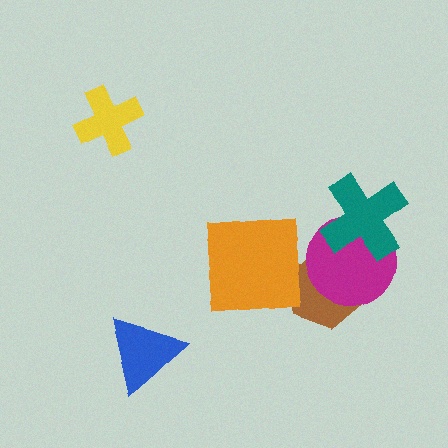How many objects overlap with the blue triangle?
0 objects overlap with the blue triangle.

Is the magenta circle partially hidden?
Yes, it is partially covered by another shape.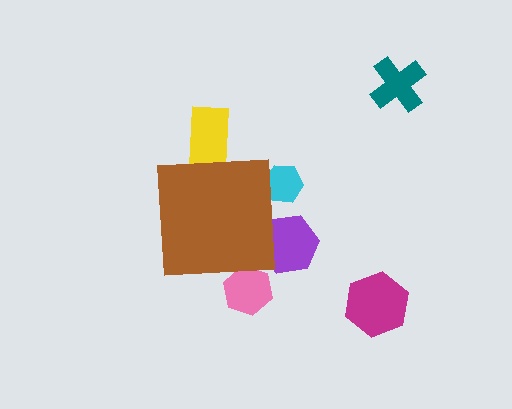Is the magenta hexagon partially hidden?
No, the magenta hexagon is fully visible.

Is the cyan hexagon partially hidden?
Yes, the cyan hexagon is partially hidden behind the brown square.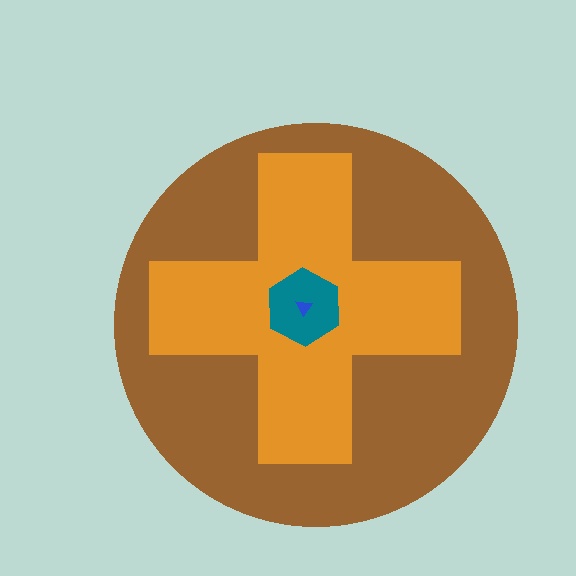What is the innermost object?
The blue triangle.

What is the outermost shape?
The brown circle.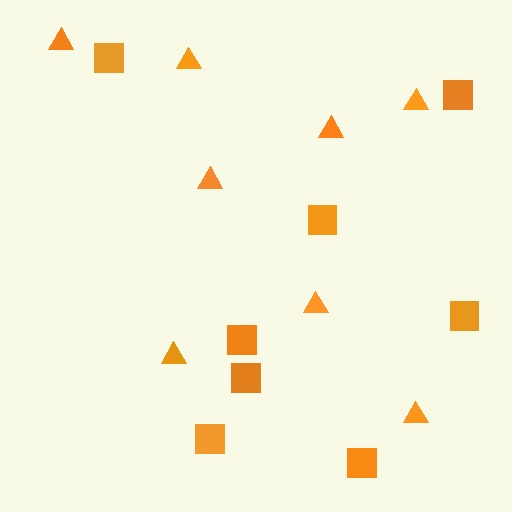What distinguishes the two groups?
There are 2 groups: one group of squares (8) and one group of triangles (8).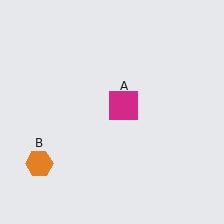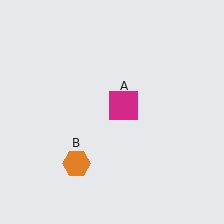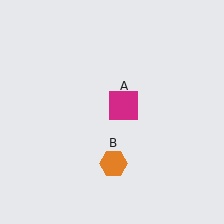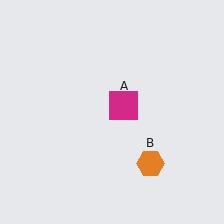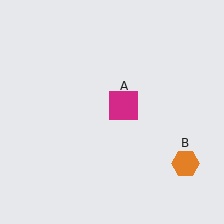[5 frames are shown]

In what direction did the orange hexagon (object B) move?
The orange hexagon (object B) moved right.